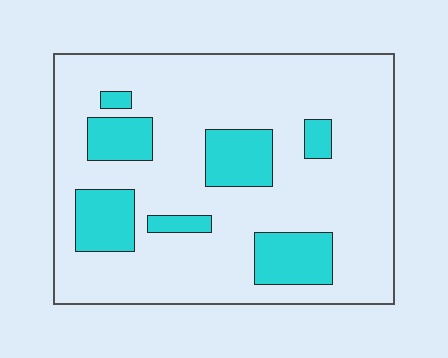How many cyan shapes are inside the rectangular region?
7.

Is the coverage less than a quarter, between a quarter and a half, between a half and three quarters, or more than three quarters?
Less than a quarter.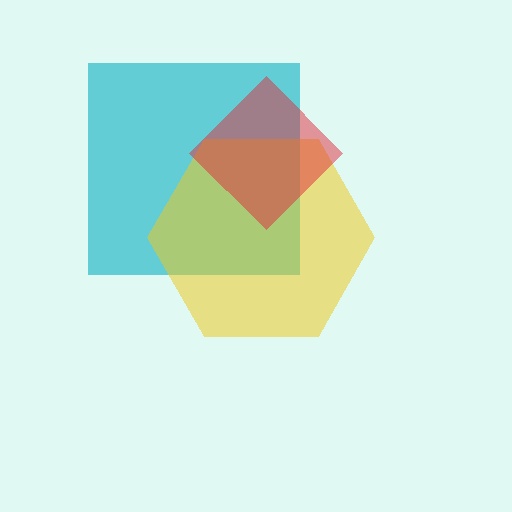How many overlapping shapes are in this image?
There are 3 overlapping shapes in the image.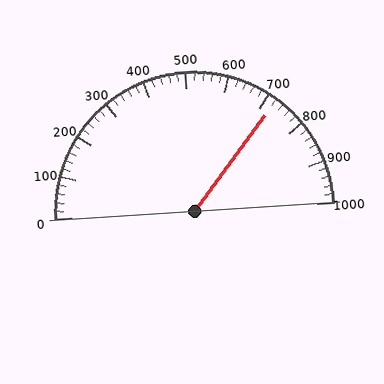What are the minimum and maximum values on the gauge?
The gauge ranges from 0 to 1000.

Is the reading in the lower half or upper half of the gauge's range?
The reading is in the upper half of the range (0 to 1000).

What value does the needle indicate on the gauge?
The needle indicates approximately 720.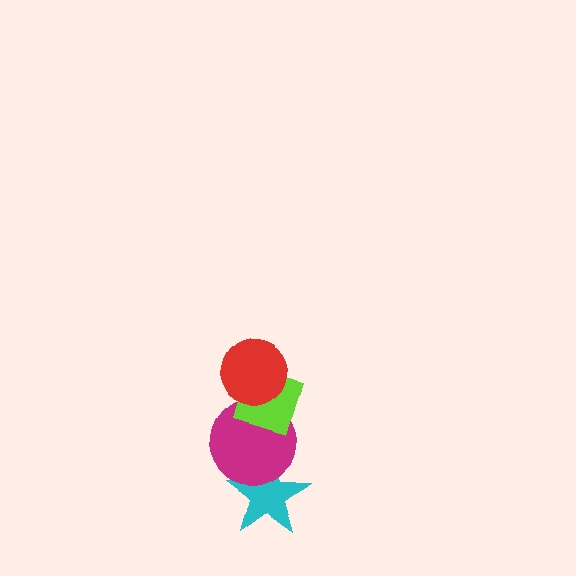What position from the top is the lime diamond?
The lime diamond is 2nd from the top.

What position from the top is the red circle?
The red circle is 1st from the top.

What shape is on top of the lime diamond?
The red circle is on top of the lime diamond.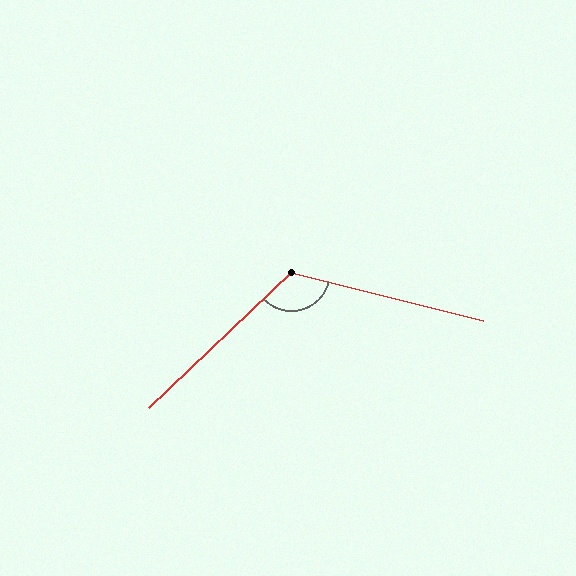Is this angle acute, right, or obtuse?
It is obtuse.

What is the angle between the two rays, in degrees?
Approximately 122 degrees.